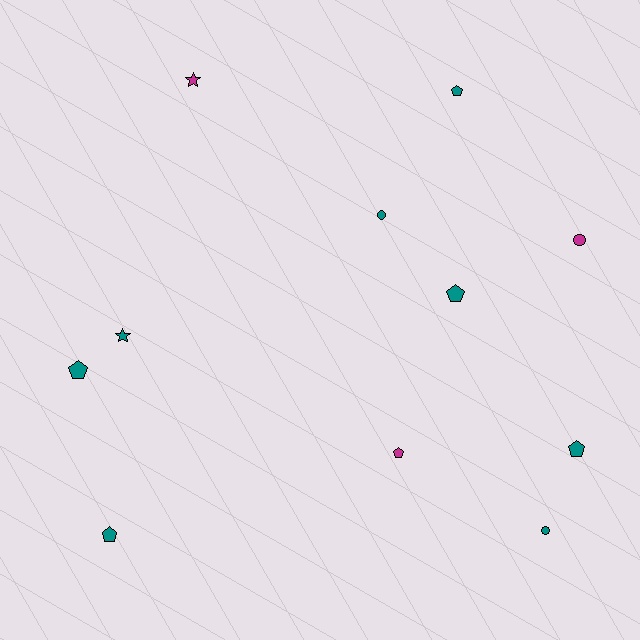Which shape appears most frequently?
Pentagon, with 6 objects.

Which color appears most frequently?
Teal, with 8 objects.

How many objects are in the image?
There are 11 objects.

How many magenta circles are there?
There is 1 magenta circle.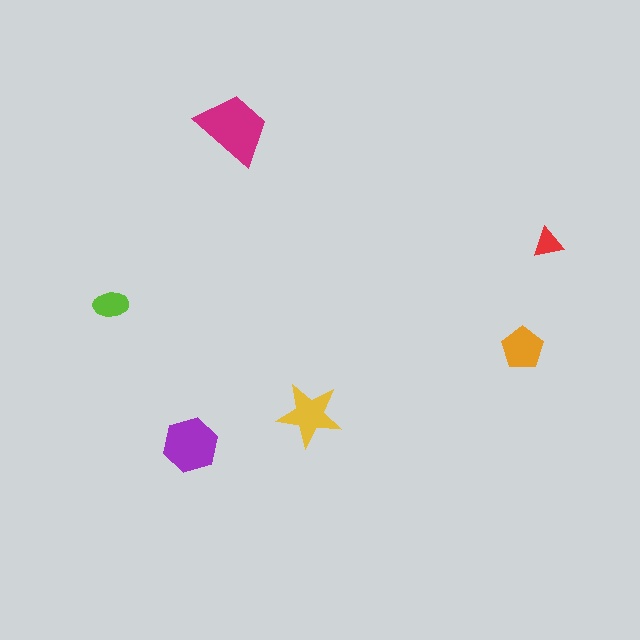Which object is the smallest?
The red triangle.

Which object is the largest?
The magenta trapezoid.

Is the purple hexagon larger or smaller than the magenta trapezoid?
Smaller.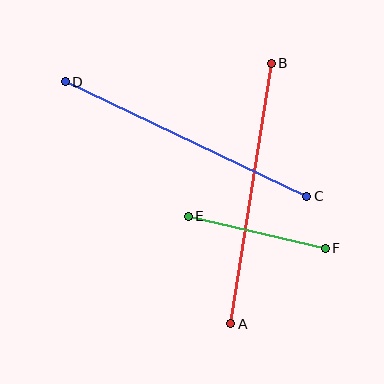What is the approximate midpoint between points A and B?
The midpoint is at approximately (251, 194) pixels.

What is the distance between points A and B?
The distance is approximately 264 pixels.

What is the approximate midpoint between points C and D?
The midpoint is at approximately (186, 139) pixels.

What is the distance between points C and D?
The distance is approximately 267 pixels.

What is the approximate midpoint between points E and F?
The midpoint is at approximately (257, 232) pixels.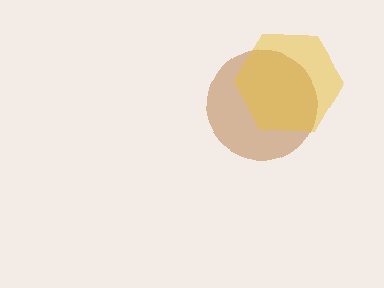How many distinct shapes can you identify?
There are 2 distinct shapes: a brown circle, a yellow hexagon.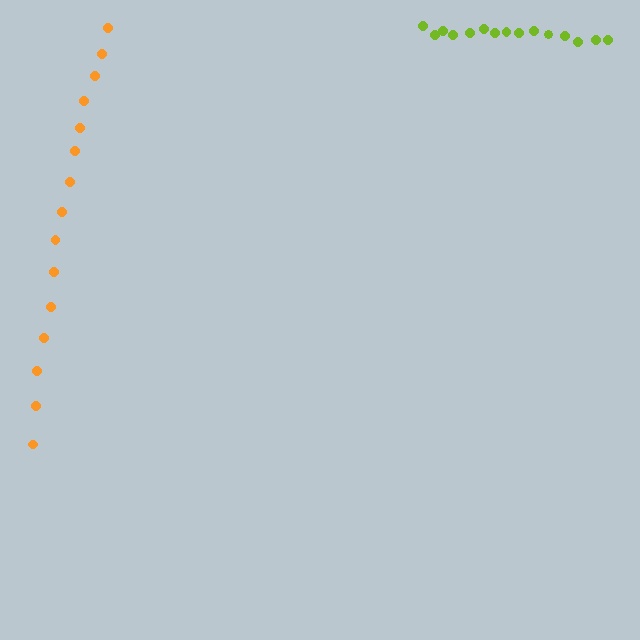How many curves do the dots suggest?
There are 2 distinct paths.